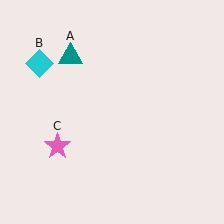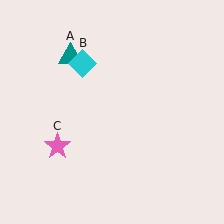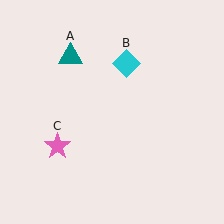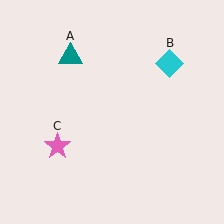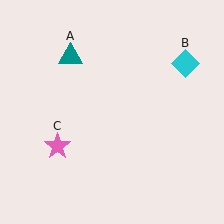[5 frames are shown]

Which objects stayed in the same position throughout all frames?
Teal triangle (object A) and pink star (object C) remained stationary.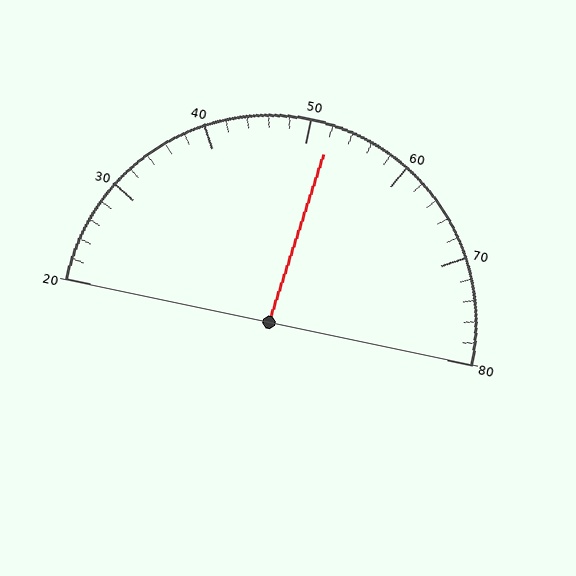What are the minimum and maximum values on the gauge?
The gauge ranges from 20 to 80.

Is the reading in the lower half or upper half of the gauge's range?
The reading is in the upper half of the range (20 to 80).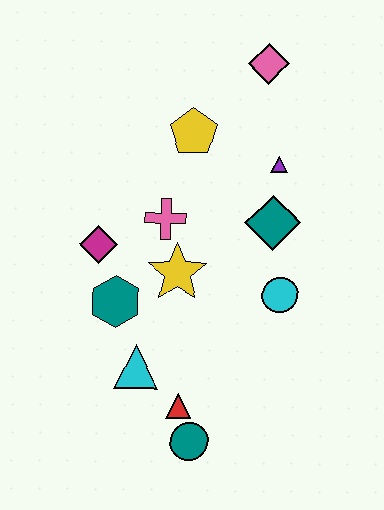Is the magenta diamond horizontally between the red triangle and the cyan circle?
No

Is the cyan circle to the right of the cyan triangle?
Yes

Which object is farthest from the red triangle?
The pink diamond is farthest from the red triangle.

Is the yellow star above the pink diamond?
No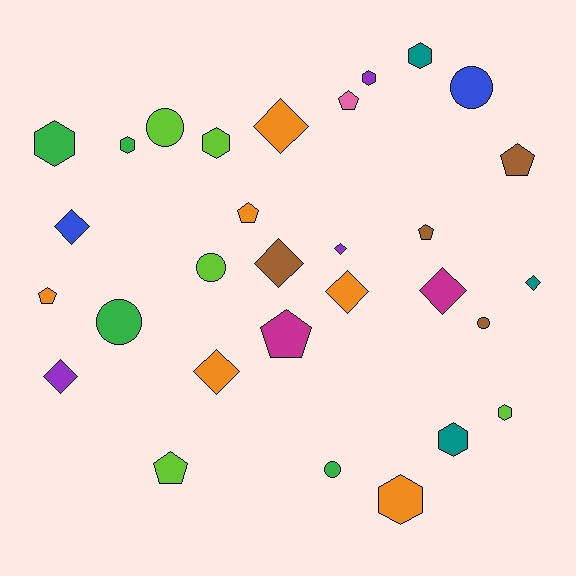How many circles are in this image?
There are 6 circles.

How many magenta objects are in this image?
There are 2 magenta objects.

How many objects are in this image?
There are 30 objects.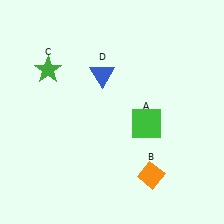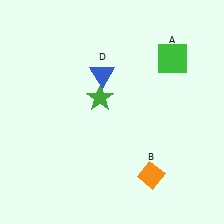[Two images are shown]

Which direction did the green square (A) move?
The green square (A) moved up.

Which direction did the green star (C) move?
The green star (C) moved right.